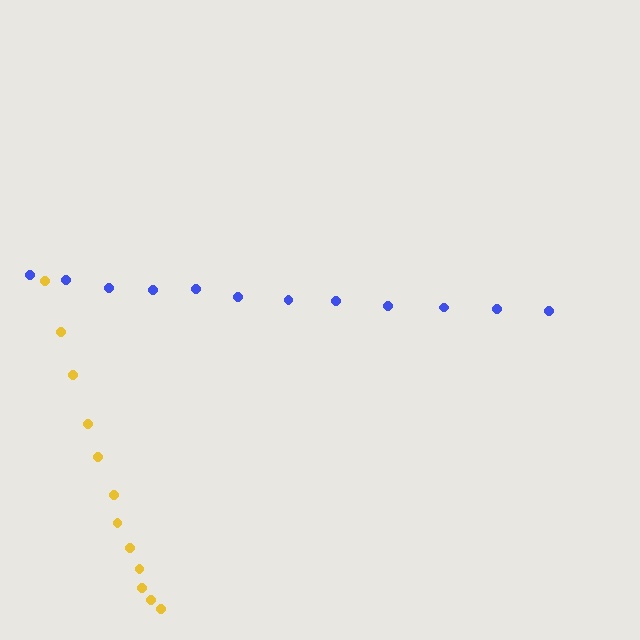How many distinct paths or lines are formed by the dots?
There are 2 distinct paths.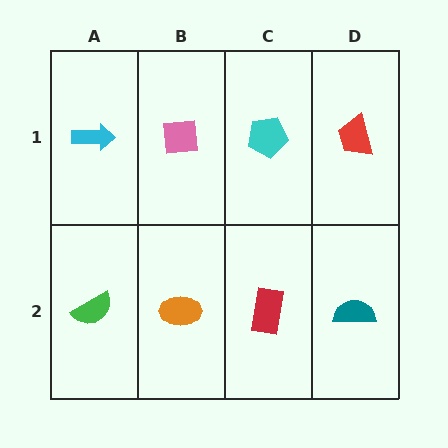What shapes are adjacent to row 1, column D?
A teal semicircle (row 2, column D), a cyan pentagon (row 1, column C).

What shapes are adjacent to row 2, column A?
A cyan arrow (row 1, column A), an orange ellipse (row 2, column B).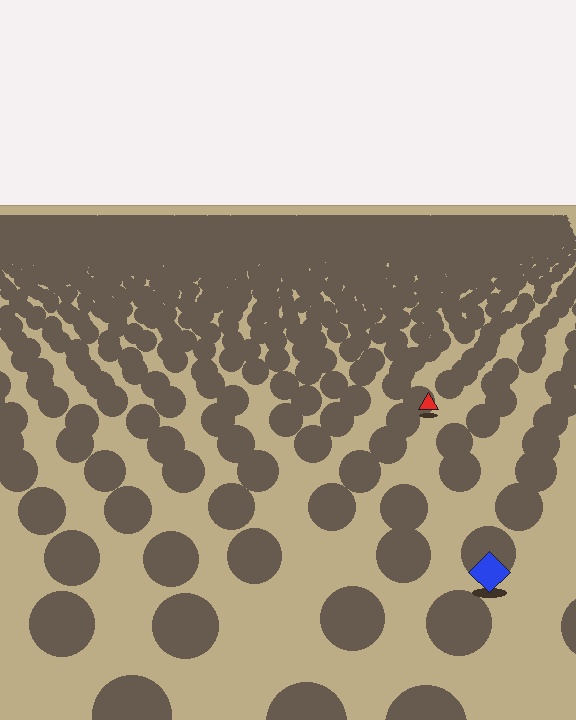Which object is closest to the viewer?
The blue diamond is closest. The texture marks near it are larger and more spread out.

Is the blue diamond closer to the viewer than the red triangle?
Yes. The blue diamond is closer — you can tell from the texture gradient: the ground texture is coarser near it.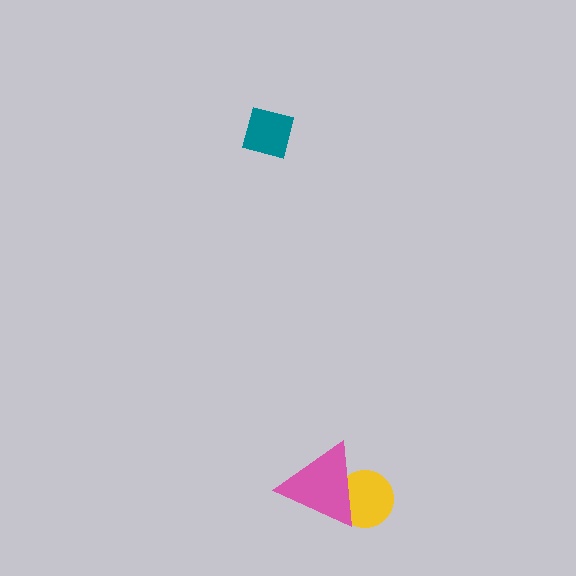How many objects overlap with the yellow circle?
1 object overlaps with the yellow circle.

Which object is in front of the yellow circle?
The pink triangle is in front of the yellow circle.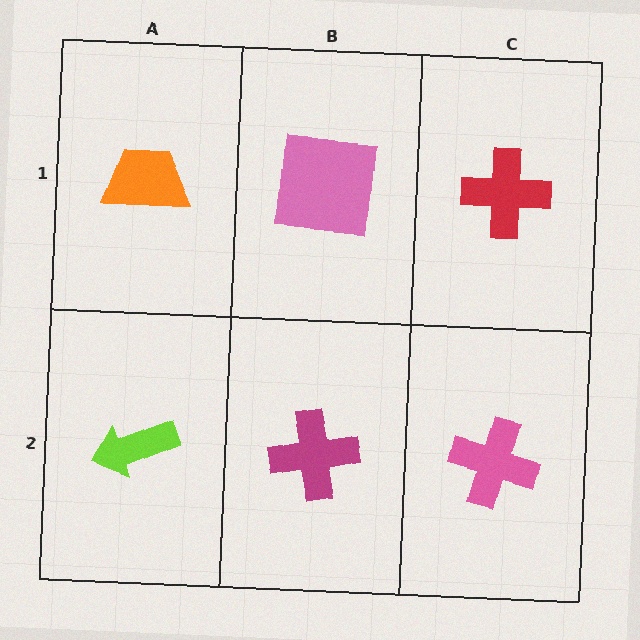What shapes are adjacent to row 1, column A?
A lime arrow (row 2, column A), a pink square (row 1, column B).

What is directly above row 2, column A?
An orange trapezoid.